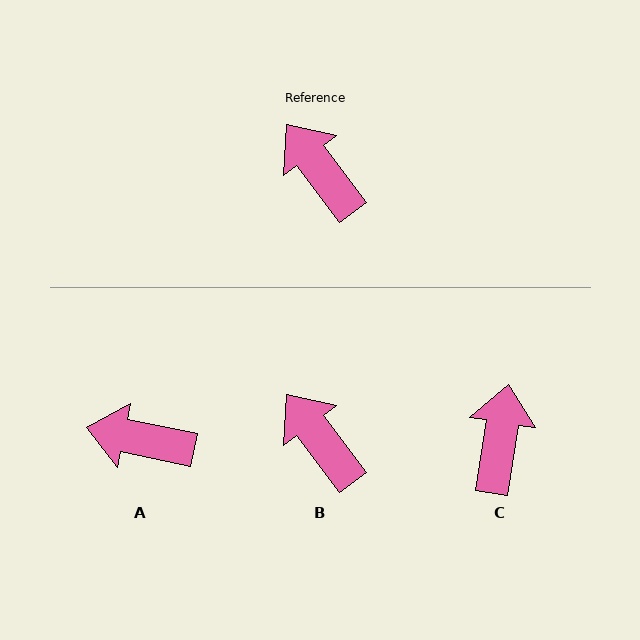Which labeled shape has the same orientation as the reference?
B.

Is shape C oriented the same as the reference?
No, it is off by about 46 degrees.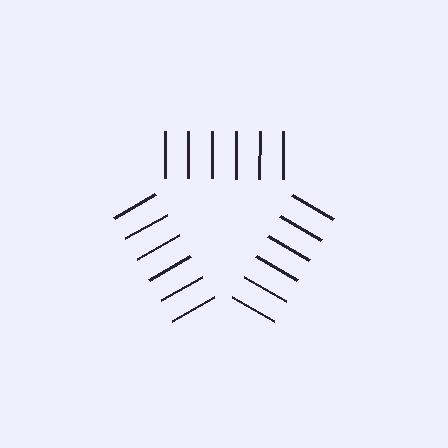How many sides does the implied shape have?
3 sides — the line-ends trace a triangle.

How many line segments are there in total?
18 — 6 along each of the 3 edges.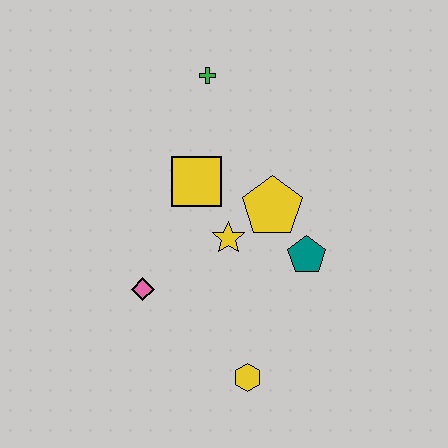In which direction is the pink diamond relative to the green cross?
The pink diamond is below the green cross.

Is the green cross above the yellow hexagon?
Yes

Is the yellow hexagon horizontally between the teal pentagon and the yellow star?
Yes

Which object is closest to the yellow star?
The yellow pentagon is closest to the yellow star.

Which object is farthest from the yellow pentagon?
The yellow hexagon is farthest from the yellow pentagon.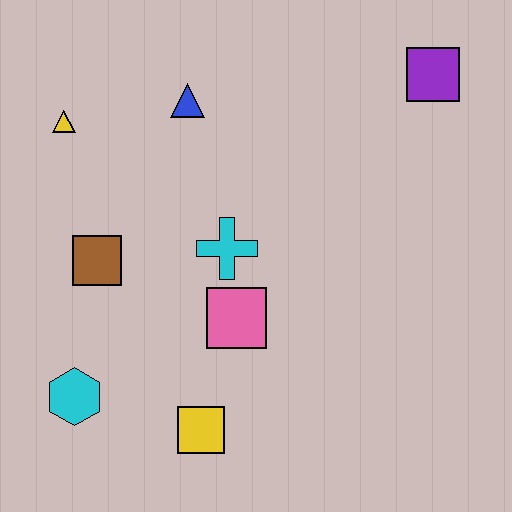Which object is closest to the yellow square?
The pink square is closest to the yellow square.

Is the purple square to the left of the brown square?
No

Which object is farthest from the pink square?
The purple square is farthest from the pink square.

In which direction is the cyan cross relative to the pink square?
The cyan cross is above the pink square.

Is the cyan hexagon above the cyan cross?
No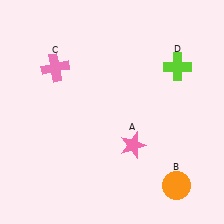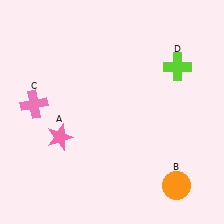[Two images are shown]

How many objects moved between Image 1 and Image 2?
2 objects moved between the two images.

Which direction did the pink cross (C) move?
The pink cross (C) moved down.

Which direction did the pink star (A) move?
The pink star (A) moved left.